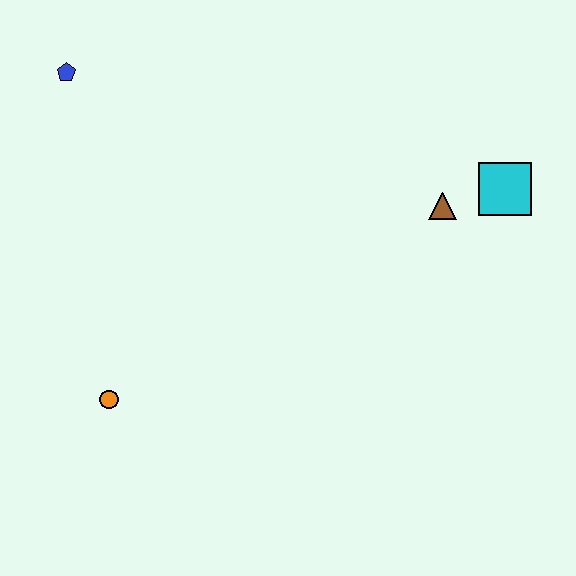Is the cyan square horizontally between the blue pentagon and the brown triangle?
No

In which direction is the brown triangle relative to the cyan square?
The brown triangle is to the left of the cyan square.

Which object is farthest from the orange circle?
The cyan square is farthest from the orange circle.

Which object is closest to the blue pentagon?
The orange circle is closest to the blue pentagon.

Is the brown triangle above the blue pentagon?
No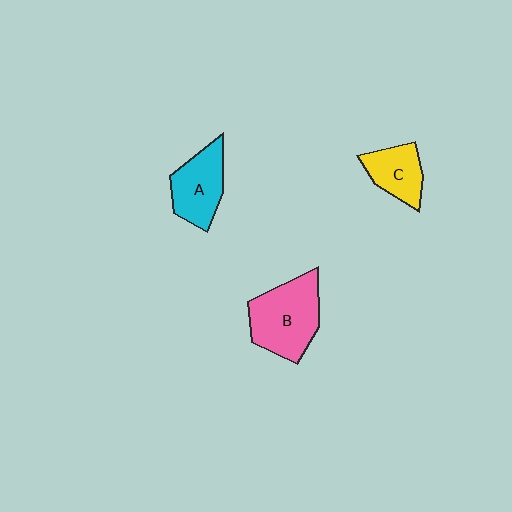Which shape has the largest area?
Shape B (pink).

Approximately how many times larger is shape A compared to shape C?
Approximately 1.3 times.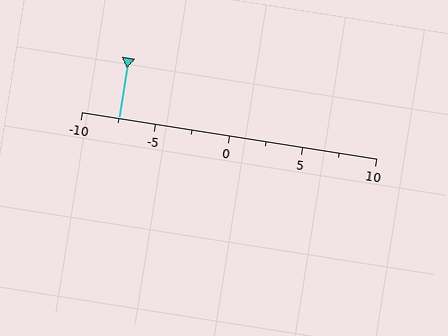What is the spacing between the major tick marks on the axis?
The major ticks are spaced 5 apart.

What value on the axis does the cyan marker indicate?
The marker indicates approximately -7.5.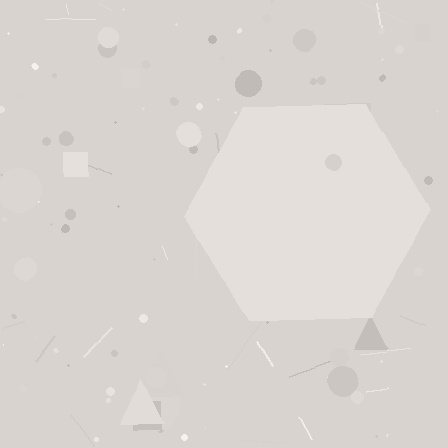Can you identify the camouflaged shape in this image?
The camouflaged shape is a hexagon.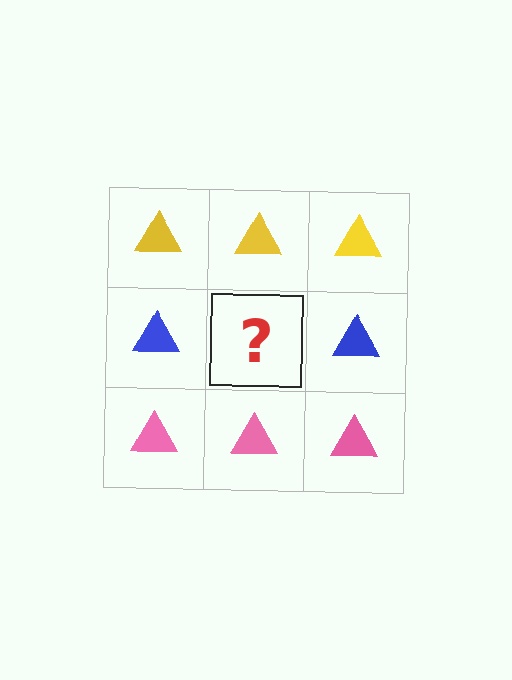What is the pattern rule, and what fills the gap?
The rule is that each row has a consistent color. The gap should be filled with a blue triangle.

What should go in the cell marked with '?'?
The missing cell should contain a blue triangle.